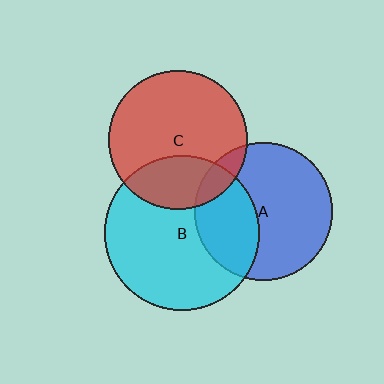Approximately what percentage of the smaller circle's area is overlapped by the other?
Approximately 10%.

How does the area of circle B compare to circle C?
Approximately 1.3 times.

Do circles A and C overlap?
Yes.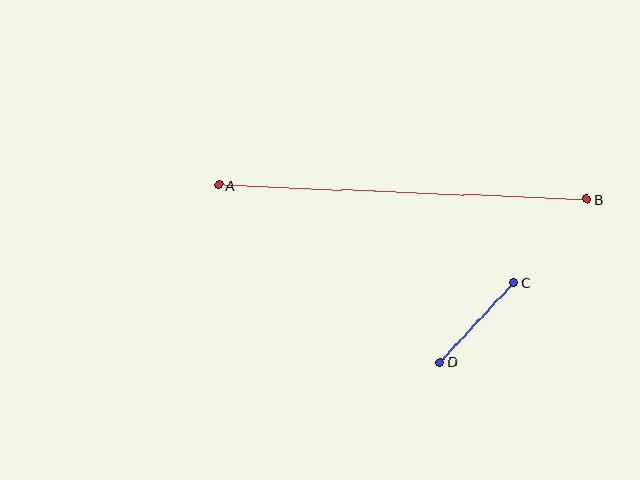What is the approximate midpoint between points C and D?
The midpoint is at approximately (477, 322) pixels.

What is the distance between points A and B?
The distance is approximately 369 pixels.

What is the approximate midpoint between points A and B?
The midpoint is at approximately (403, 192) pixels.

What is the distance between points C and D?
The distance is approximately 109 pixels.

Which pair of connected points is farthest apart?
Points A and B are farthest apart.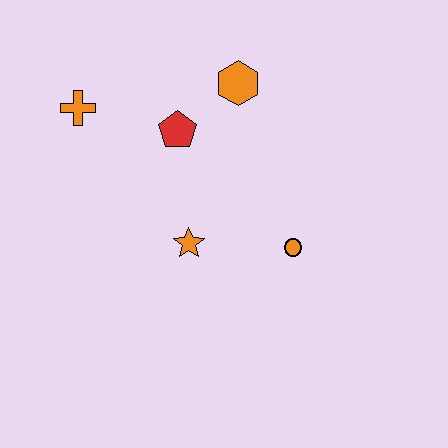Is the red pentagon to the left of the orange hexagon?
Yes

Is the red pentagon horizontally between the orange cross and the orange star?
Yes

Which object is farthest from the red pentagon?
The orange circle is farthest from the red pentagon.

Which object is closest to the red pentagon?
The orange hexagon is closest to the red pentagon.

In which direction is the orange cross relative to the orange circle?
The orange cross is to the left of the orange circle.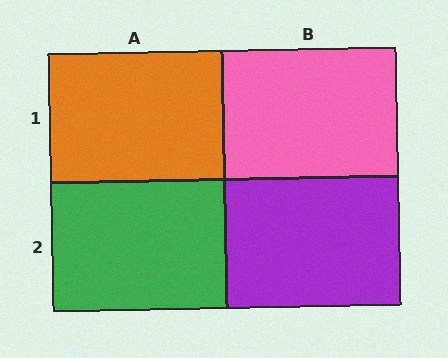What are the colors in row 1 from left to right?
Orange, pink.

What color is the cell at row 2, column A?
Green.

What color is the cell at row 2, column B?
Purple.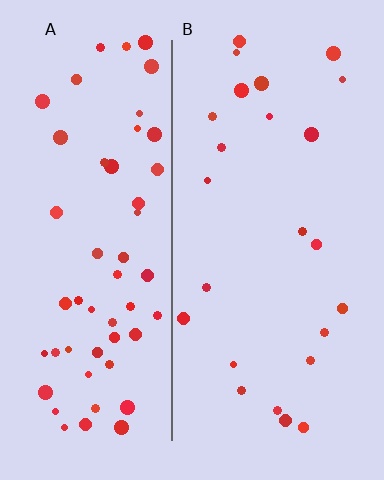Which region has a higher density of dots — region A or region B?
A (the left).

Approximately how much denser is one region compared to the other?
Approximately 2.4× — region A over region B.